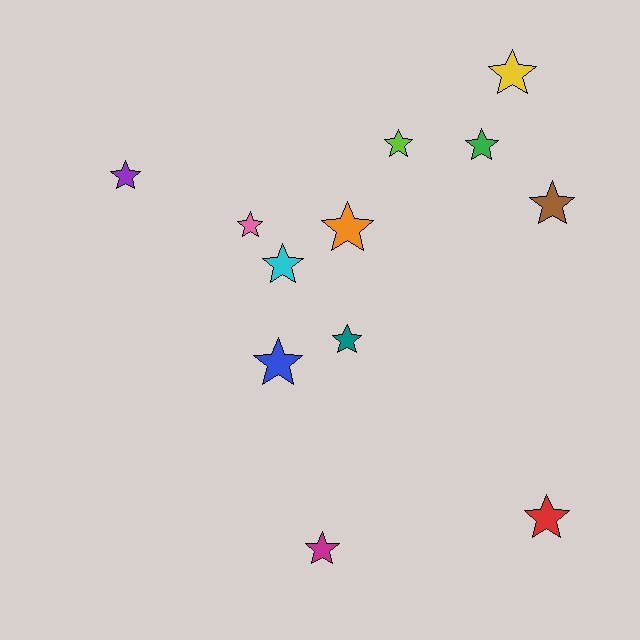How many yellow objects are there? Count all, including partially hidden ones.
There is 1 yellow object.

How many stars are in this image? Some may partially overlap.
There are 12 stars.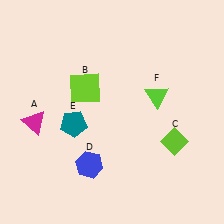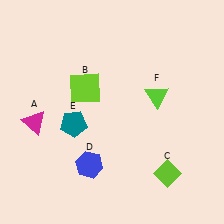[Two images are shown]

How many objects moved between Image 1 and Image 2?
1 object moved between the two images.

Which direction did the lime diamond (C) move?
The lime diamond (C) moved down.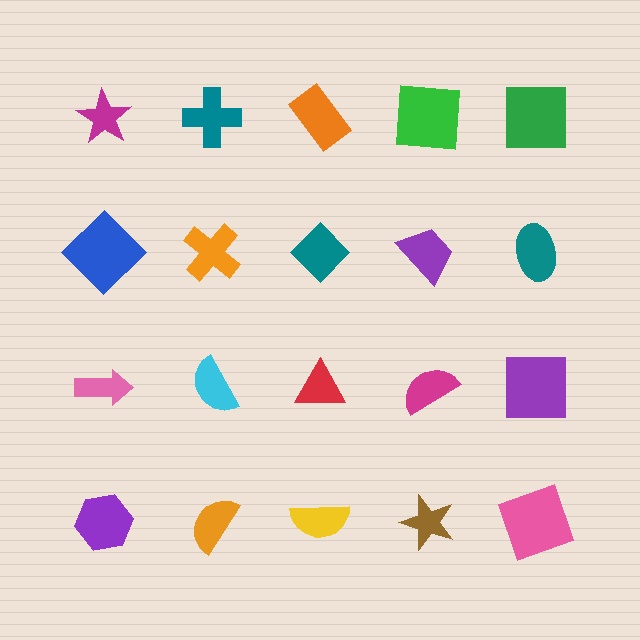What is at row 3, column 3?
A red triangle.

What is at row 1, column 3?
An orange rectangle.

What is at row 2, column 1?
A blue diamond.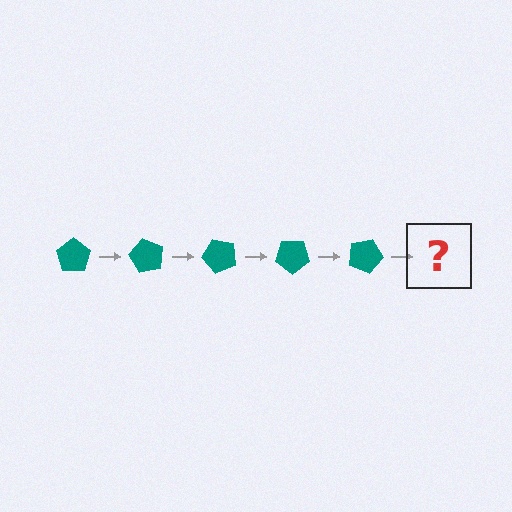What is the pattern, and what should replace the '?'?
The pattern is that the pentagon rotates 60 degrees each step. The '?' should be a teal pentagon rotated 300 degrees.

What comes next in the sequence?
The next element should be a teal pentagon rotated 300 degrees.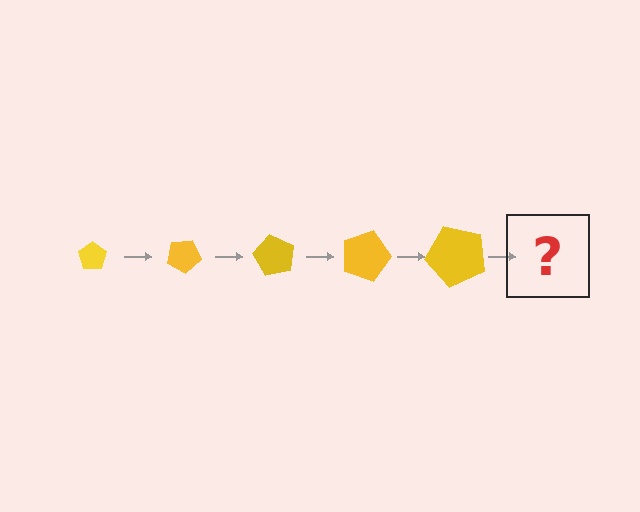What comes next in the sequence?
The next element should be a pentagon, larger than the previous one and rotated 150 degrees from the start.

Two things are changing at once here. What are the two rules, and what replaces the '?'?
The two rules are that the pentagon grows larger each step and it rotates 30 degrees each step. The '?' should be a pentagon, larger than the previous one and rotated 150 degrees from the start.